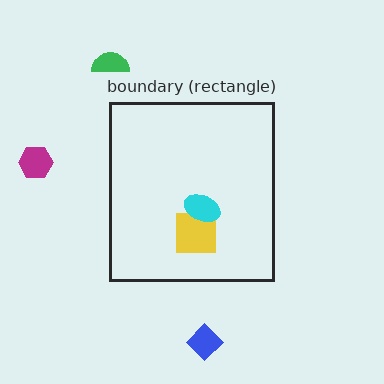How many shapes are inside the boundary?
2 inside, 3 outside.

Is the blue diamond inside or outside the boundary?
Outside.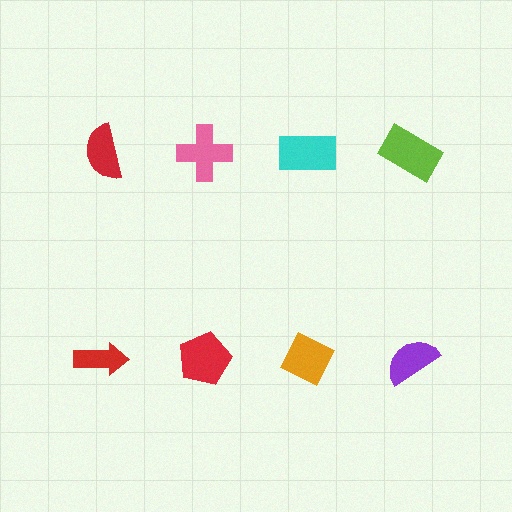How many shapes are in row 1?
4 shapes.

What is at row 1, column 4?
A lime rectangle.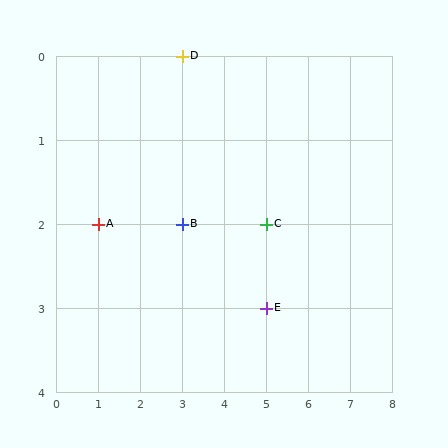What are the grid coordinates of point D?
Point D is at grid coordinates (3, 0).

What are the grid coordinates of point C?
Point C is at grid coordinates (5, 2).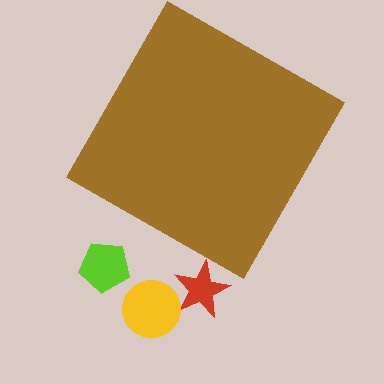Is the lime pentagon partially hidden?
No, the lime pentagon is fully visible.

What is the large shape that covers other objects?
A brown square.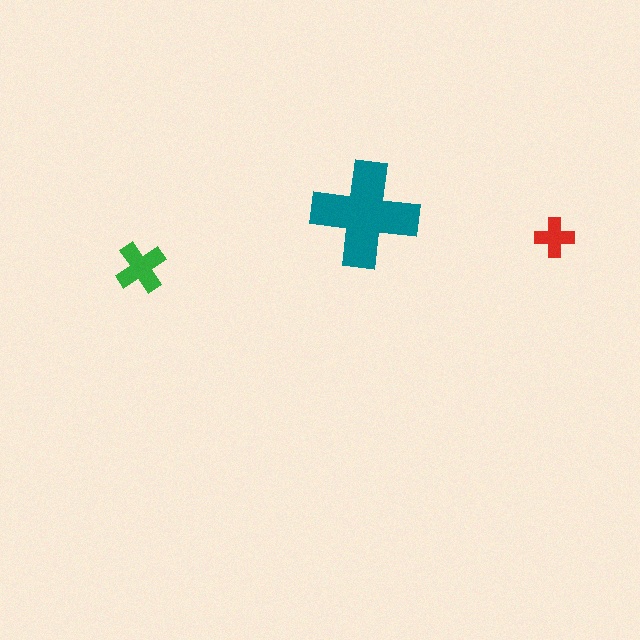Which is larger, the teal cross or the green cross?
The teal one.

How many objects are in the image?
There are 3 objects in the image.